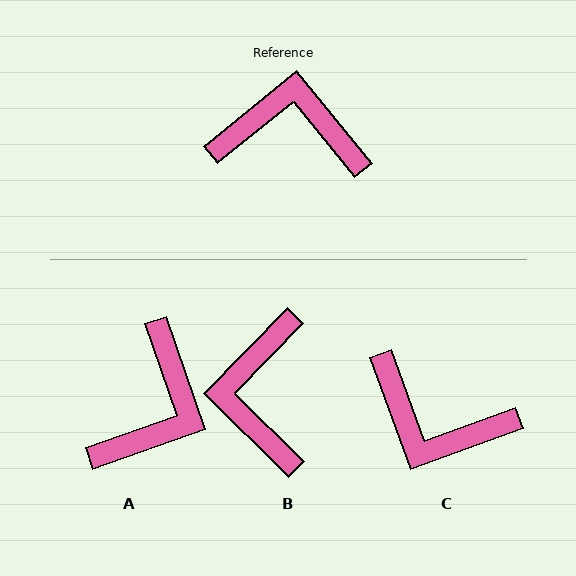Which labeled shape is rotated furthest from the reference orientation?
C, about 161 degrees away.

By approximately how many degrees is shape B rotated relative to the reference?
Approximately 96 degrees counter-clockwise.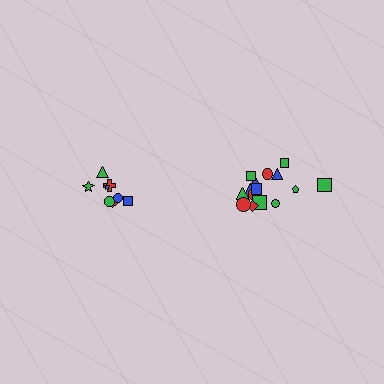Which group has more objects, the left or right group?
The right group.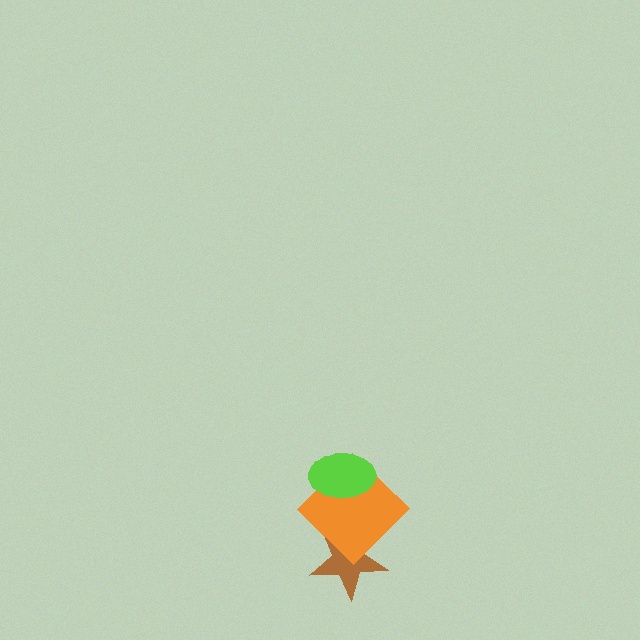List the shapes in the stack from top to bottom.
From top to bottom: the lime ellipse, the orange diamond, the brown star.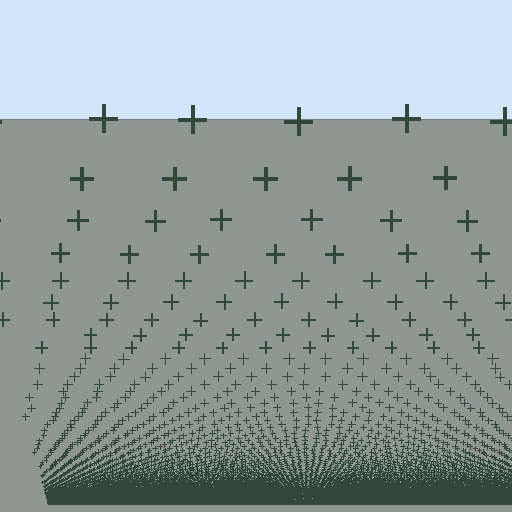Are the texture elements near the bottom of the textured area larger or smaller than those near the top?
Smaller. The gradient is inverted — elements near the bottom are smaller and denser.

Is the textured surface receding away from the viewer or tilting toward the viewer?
The surface appears to tilt toward the viewer. Texture elements get larger and sparser toward the top.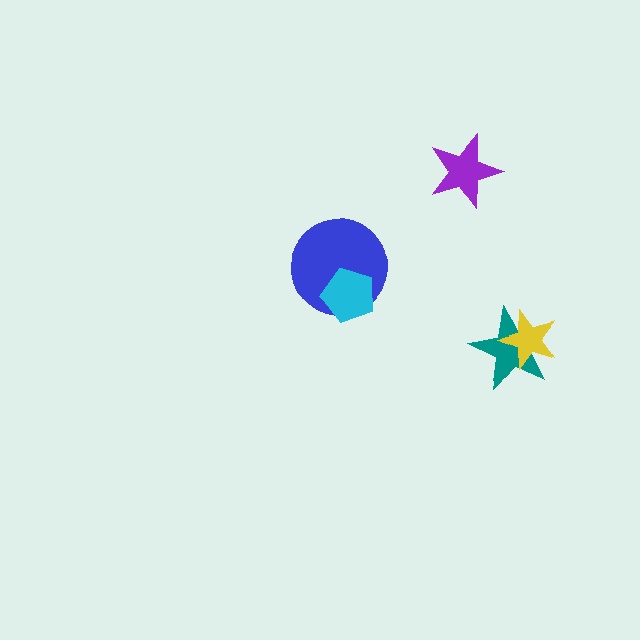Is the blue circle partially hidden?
Yes, it is partially covered by another shape.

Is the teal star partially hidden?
Yes, it is partially covered by another shape.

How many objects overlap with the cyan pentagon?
1 object overlaps with the cyan pentagon.